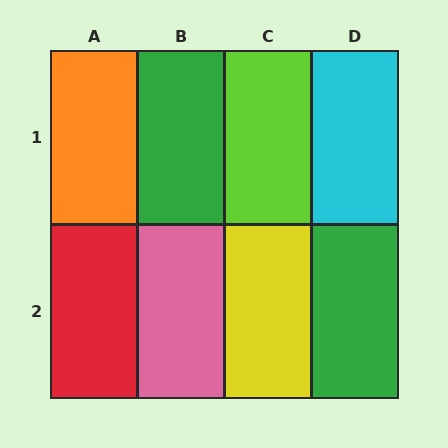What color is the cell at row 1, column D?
Cyan.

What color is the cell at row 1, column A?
Orange.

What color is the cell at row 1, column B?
Green.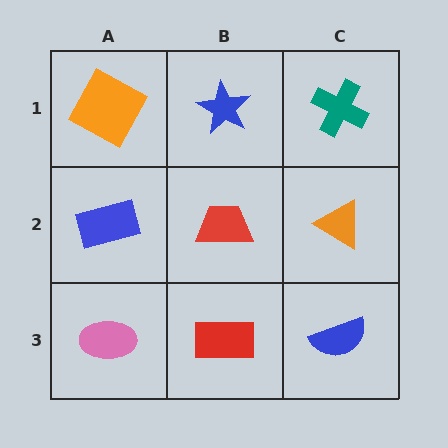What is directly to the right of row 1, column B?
A teal cross.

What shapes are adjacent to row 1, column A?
A blue rectangle (row 2, column A), a blue star (row 1, column B).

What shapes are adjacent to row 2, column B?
A blue star (row 1, column B), a red rectangle (row 3, column B), a blue rectangle (row 2, column A), an orange triangle (row 2, column C).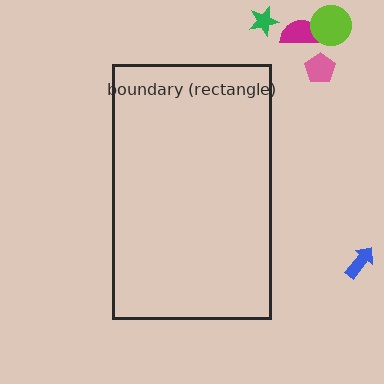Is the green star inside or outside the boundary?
Outside.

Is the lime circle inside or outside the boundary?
Outside.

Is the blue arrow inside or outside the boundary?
Outside.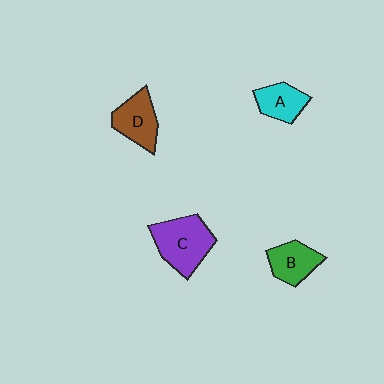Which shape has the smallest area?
Shape A (cyan).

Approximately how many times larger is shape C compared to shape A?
Approximately 1.7 times.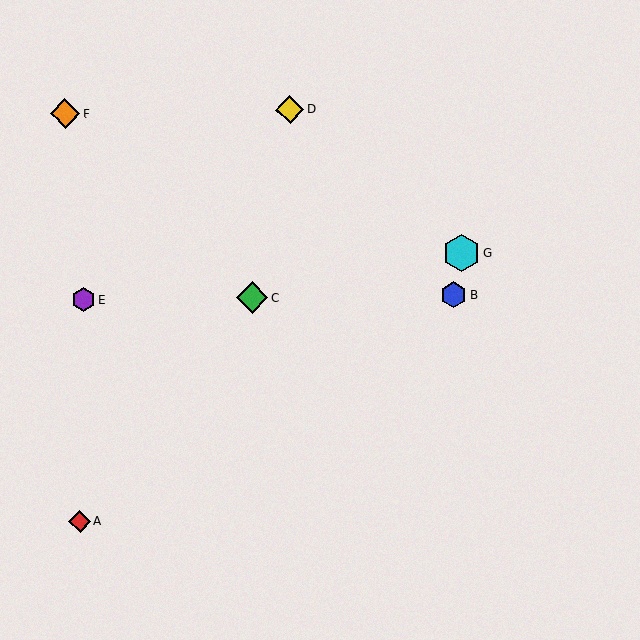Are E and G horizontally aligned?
No, E is at y≈299 and G is at y≈253.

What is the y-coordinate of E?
Object E is at y≈299.